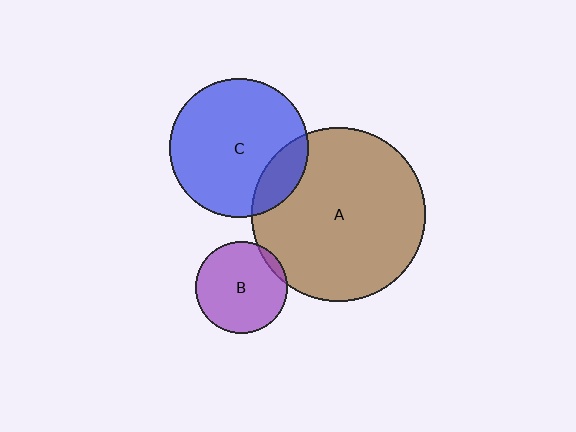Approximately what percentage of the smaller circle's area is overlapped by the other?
Approximately 5%.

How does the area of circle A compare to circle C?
Approximately 1.6 times.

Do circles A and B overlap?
Yes.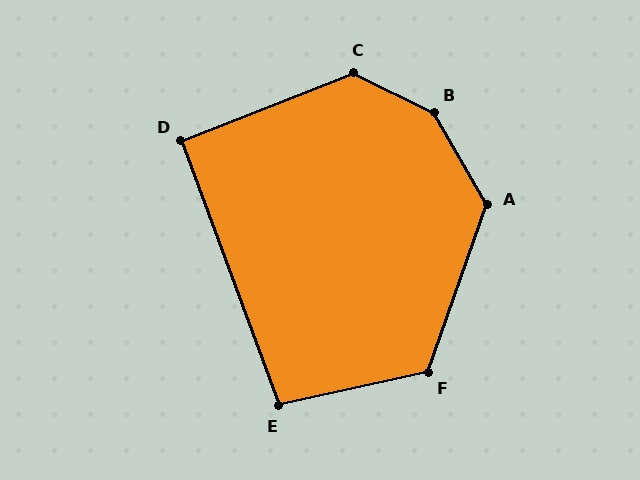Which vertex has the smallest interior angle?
D, at approximately 91 degrees.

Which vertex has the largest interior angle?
B, at approximately 147 degrees.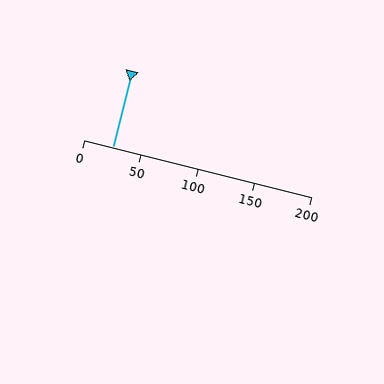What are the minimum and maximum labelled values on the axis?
The axis runs from 0 to 200.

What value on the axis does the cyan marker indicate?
The marker indicates approximately 25.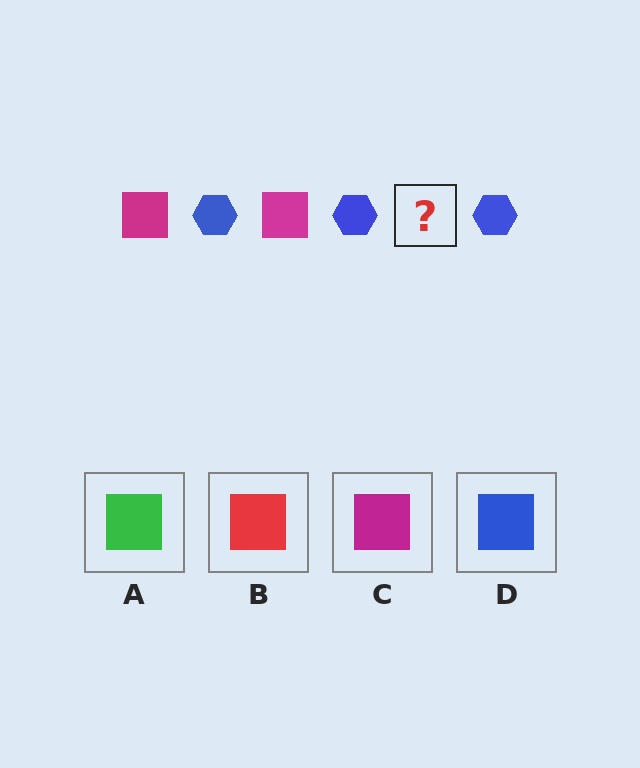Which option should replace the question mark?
Option C.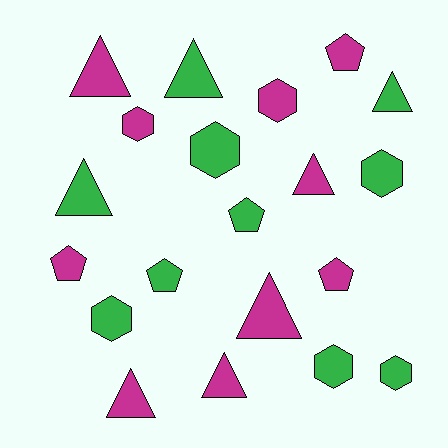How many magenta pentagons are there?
There are 3 magenta pentagons.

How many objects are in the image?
There are 20 objects.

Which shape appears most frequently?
Triangle, with 8 objects.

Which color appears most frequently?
Magenta, with 10 objects.